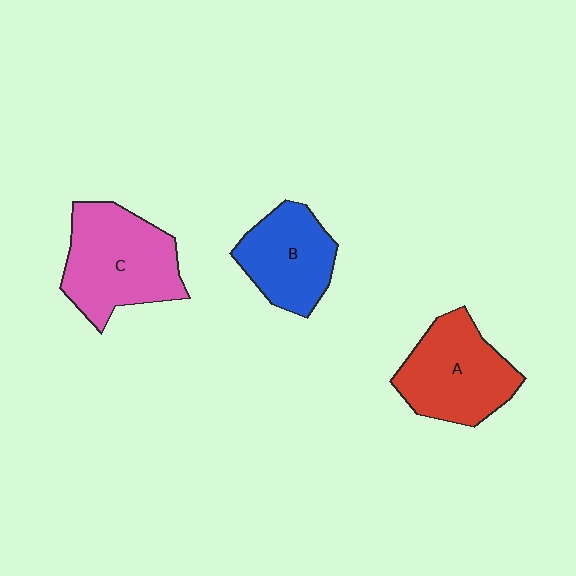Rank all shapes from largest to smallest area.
From largest to smallest: C (pink), A (red), B (blue).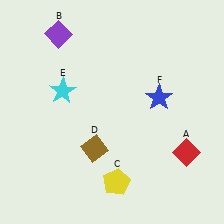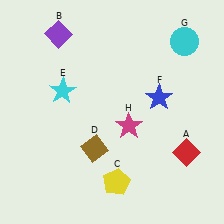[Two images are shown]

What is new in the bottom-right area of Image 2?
A magenta star (H) was added in the bottom-right area of Image 2.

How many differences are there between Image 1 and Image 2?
There are 2 differences between the two images.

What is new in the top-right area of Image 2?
A cyan circle (G) was added in the top-right area of Image 2.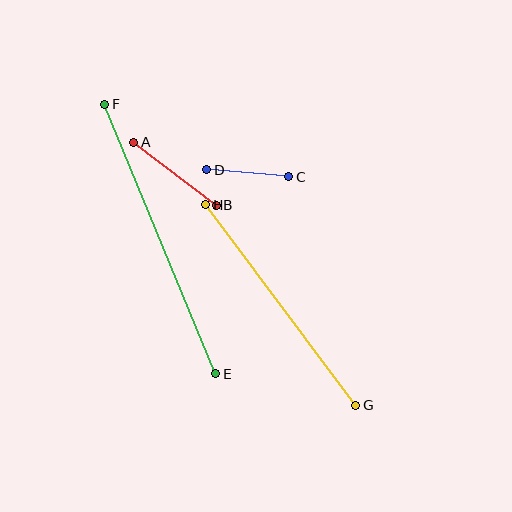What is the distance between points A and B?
The distance is approximately 104 pixels.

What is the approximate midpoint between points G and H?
The midpoint is at approximately (281, 305) pixels.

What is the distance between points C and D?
The distance is approximately 82 pixels.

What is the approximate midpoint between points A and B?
The midpoint is at approximately (175, 174) pixels.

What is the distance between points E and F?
The distance is approximately 292 pixels.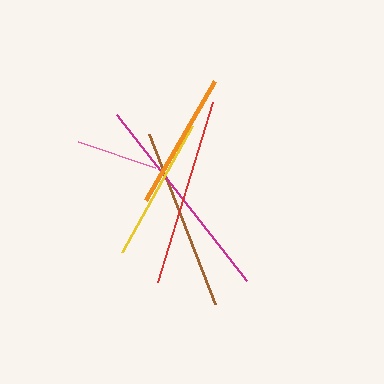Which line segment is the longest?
The magenta line is the longest at approximately 211 pixels.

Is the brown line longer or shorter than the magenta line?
The magenta line is longer than the brown line.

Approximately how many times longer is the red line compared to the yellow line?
The red line is approximately 1.3 times the length of the yellow line.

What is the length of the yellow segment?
The yellow segment is approximately 143 pixels long.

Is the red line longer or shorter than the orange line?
The red line is longer than the orange line.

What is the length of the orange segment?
The orange segment is approximately 138 pixels long.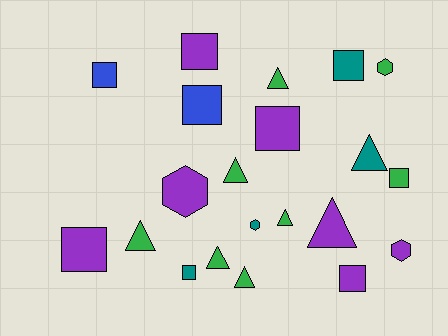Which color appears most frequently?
Green, with 8 objects.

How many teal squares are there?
There are 2 teal squares.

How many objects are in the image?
There are 21 objects.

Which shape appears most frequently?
Square, with 9 objects.